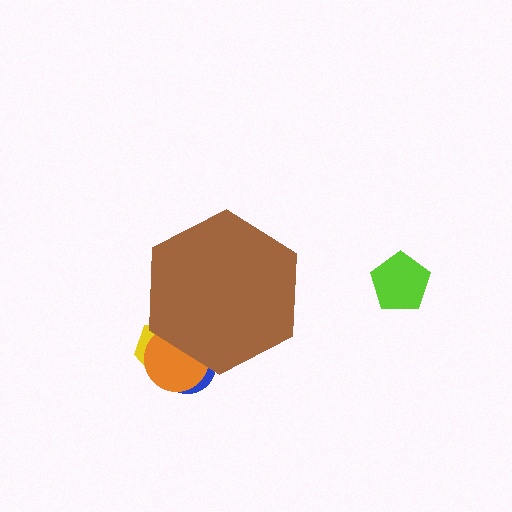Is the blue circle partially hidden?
Yes, the blue circle is partially hidden behind the brown hexagon.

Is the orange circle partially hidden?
Yes, the orange circle is partially hidden behind the brown hexagon.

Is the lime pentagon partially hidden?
No, the lime pentagon is fully visible.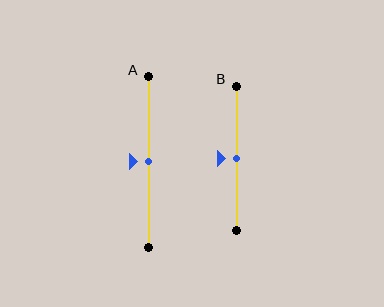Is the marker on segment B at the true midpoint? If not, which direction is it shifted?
Yes, the marker on segment B is at the true midpoint.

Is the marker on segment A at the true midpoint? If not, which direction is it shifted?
Yes, the marker on segment A is at the true midpoint.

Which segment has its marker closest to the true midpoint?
Segment A has its marker closest to the true midpoint.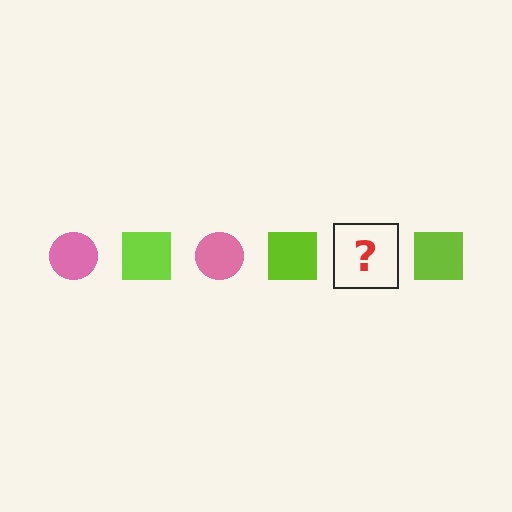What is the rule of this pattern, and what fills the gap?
The rule is that the pattern alternates between pink circle and lime square. The gap should be filled with a pink circle.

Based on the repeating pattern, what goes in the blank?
The blank should be a pink circle.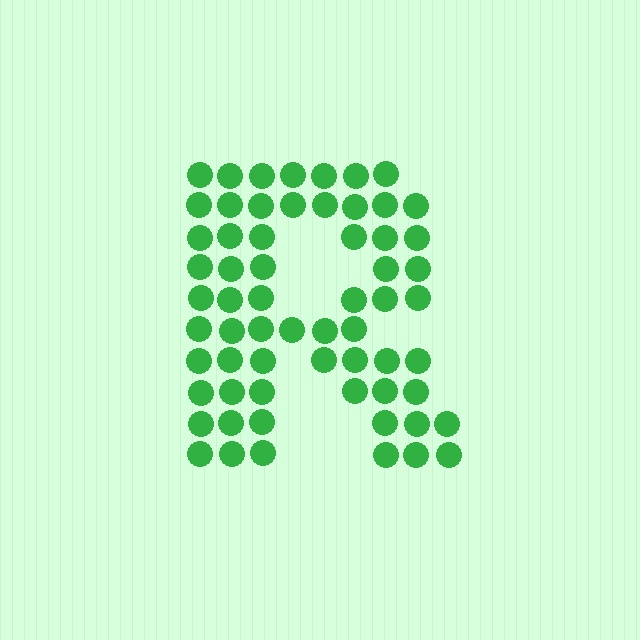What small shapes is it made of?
It is made of small circles.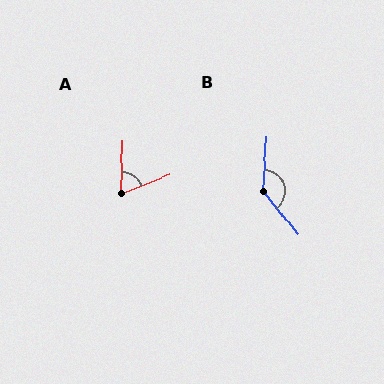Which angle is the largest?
B, at approximately 138 degrees.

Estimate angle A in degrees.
Approximately 66 degrees.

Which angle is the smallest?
A, at approximately 66 degrees.